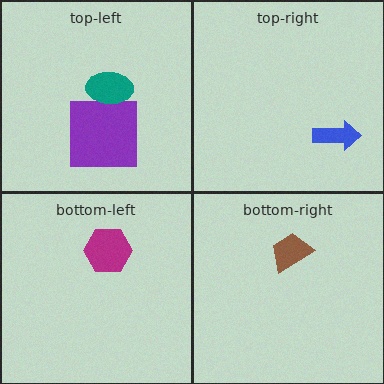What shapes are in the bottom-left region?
The magenta hexagon.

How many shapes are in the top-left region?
2.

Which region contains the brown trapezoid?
The bottom-right region.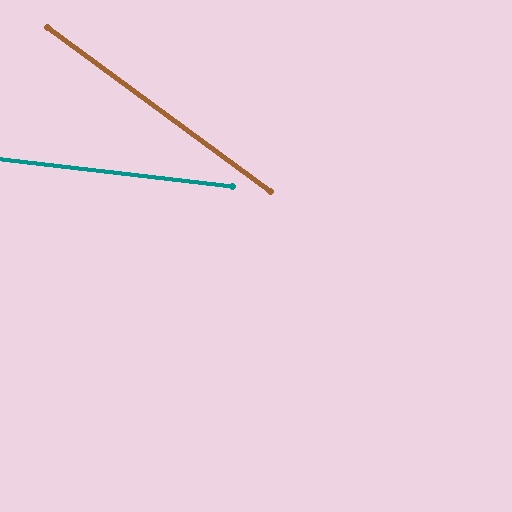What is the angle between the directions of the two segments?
Approximately 30 degrees.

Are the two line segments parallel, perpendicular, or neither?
Neither parallel nor perpendicular — they differ by about 30°.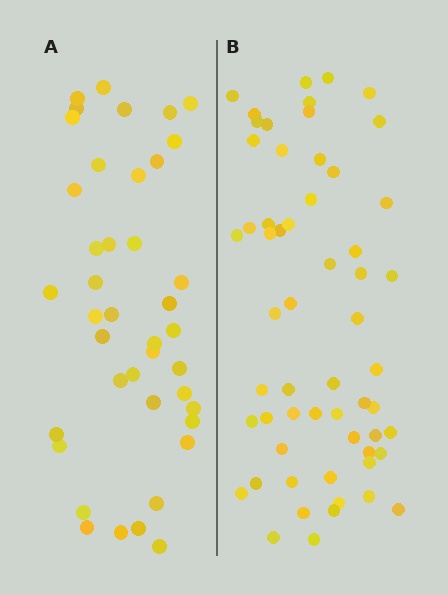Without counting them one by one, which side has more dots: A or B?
Region B (the right region) has more dots.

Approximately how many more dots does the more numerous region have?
Region B has approximately 15 more dots than region A.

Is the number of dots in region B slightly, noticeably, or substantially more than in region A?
Region B has noticeably more, but not dramatically so. The ratio is roughly 1.4 to 1.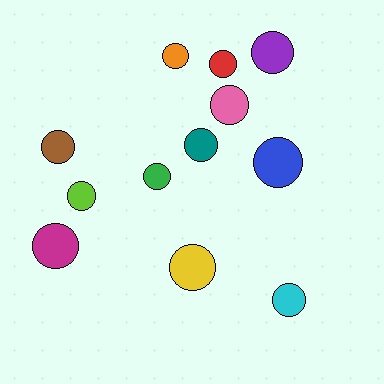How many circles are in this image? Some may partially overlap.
There are 12 circles.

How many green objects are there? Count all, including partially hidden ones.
There is 1 green object.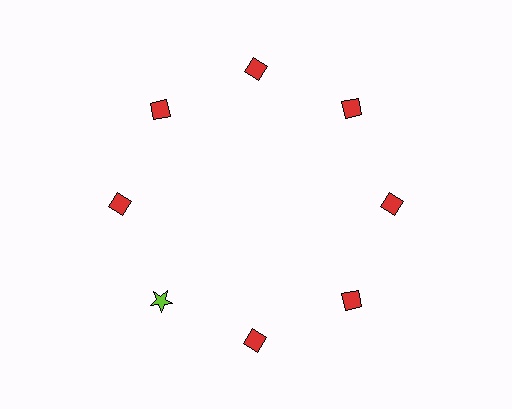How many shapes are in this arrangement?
There are 8 shapes arranged in a ring pattern.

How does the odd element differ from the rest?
It differs in both color (lime instead of red) and shape (star instead of diamond).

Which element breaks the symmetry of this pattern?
The lime star at roughly the 8 o'clock position breaks the symmetry. All other shapes are red diamonds.